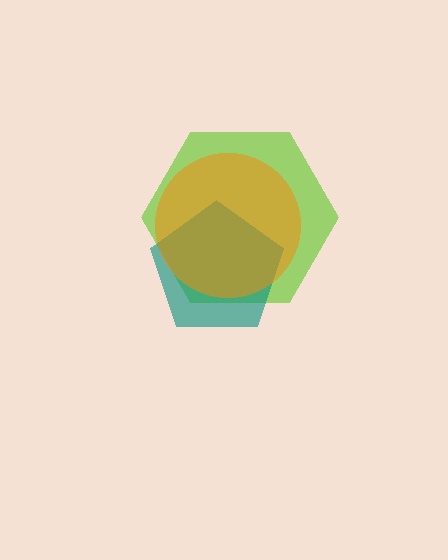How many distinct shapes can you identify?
There are 3 distinct shapes: a lime hexagon, a teal pentagon, an orange circle.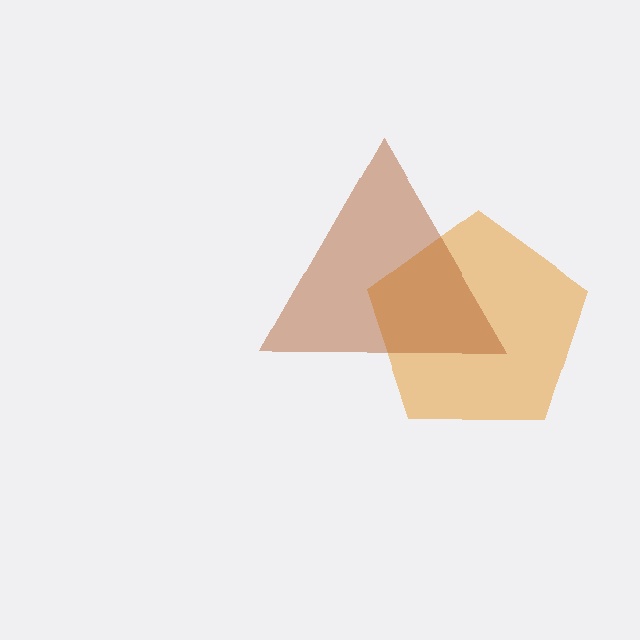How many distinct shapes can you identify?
There are 2 distinct shapes: an orange pentagon, a brown triangle.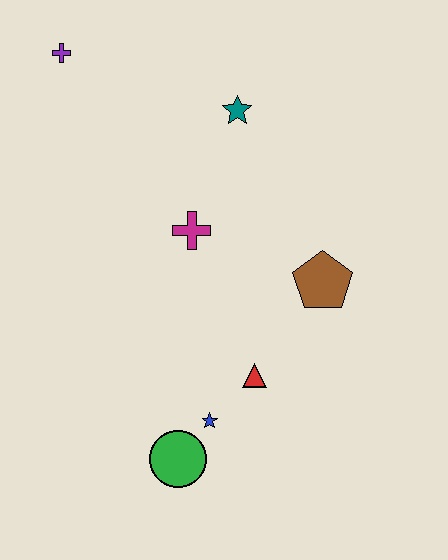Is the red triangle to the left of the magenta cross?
No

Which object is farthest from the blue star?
The purple cross is farthest from the blue star.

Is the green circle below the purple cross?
Yes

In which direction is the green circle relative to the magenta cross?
The green circle is below the magenta cross.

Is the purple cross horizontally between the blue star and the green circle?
No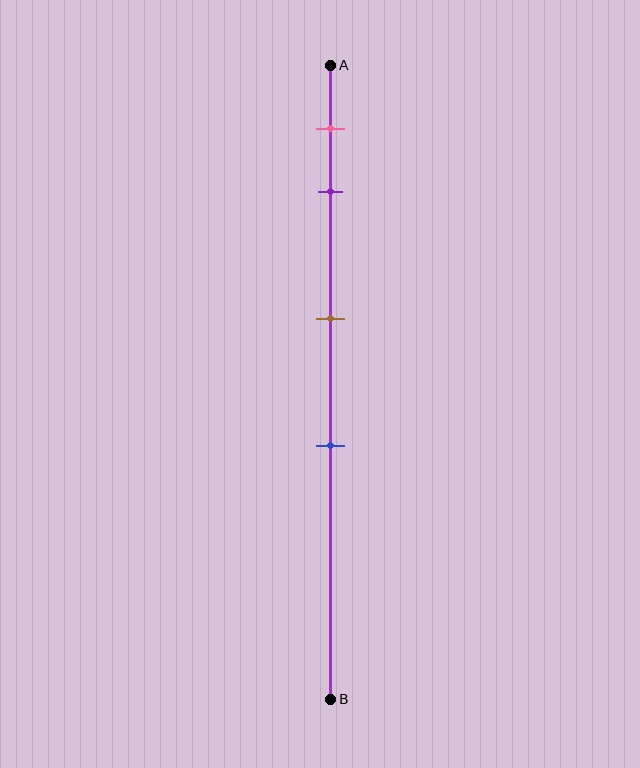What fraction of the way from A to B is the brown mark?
The brown mark is approximately 40% (0.4) of the way from A to B.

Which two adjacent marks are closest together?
The pink and purple marks are the closest adjacent pair.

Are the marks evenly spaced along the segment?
No, the marks are not evenly spaced.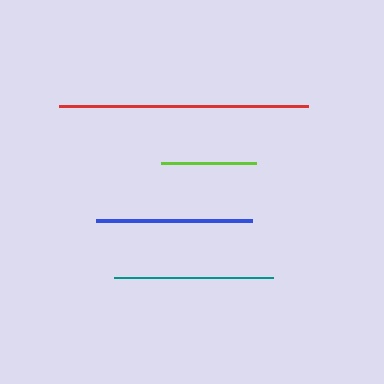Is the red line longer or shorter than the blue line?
The red line is longer than the blue line.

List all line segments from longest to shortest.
From longest to shortest: red, teal, blue, lime.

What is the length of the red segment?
The red segment is approximately 249 pixels long.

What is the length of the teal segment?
The teal segment is approximately 159 pixels long.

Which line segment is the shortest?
The lime line is the shortest at approximately 95 pixels.